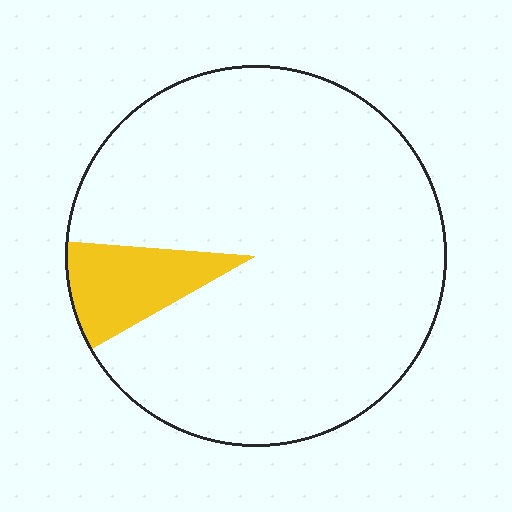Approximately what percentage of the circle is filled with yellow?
Approximately 10%.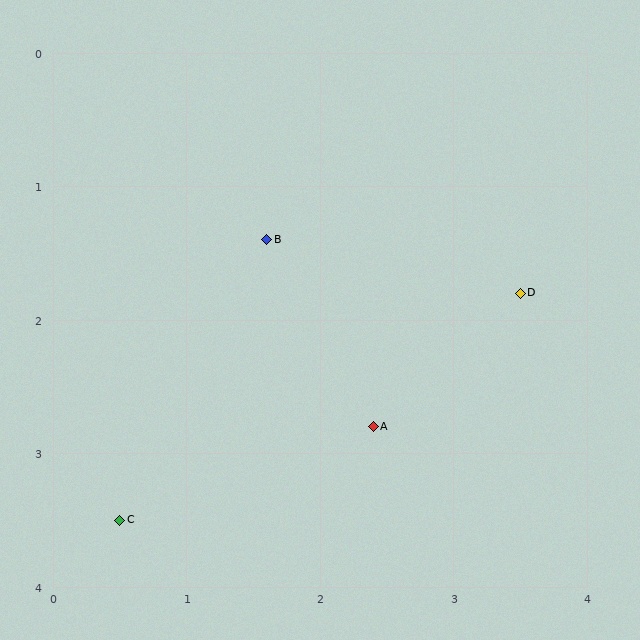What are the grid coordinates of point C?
Point C is at approximately (0.5, 3.5).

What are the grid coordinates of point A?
Point A is at approximately (2.4, 2.8).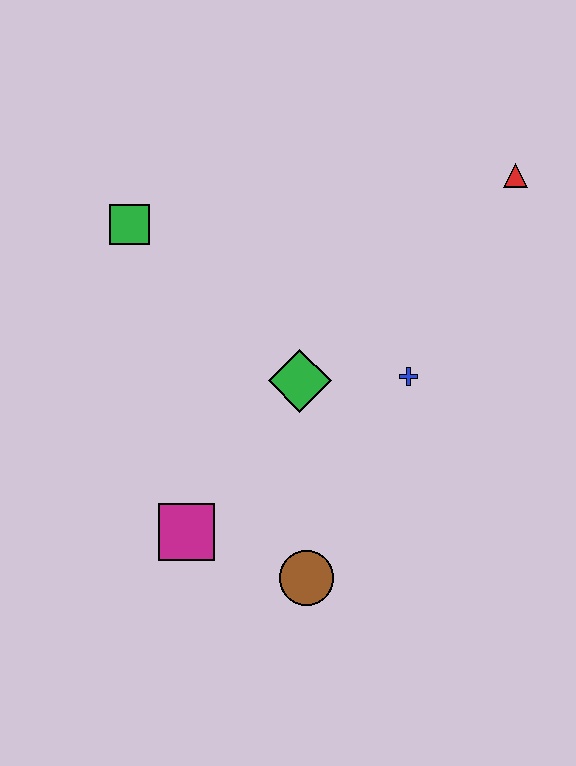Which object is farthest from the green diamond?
The red triangle is farthest from the green diamond.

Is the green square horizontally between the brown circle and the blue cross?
No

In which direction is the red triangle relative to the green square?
The red triangle is to the right of the green square.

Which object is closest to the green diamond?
The blue cross is closest to the green diamond.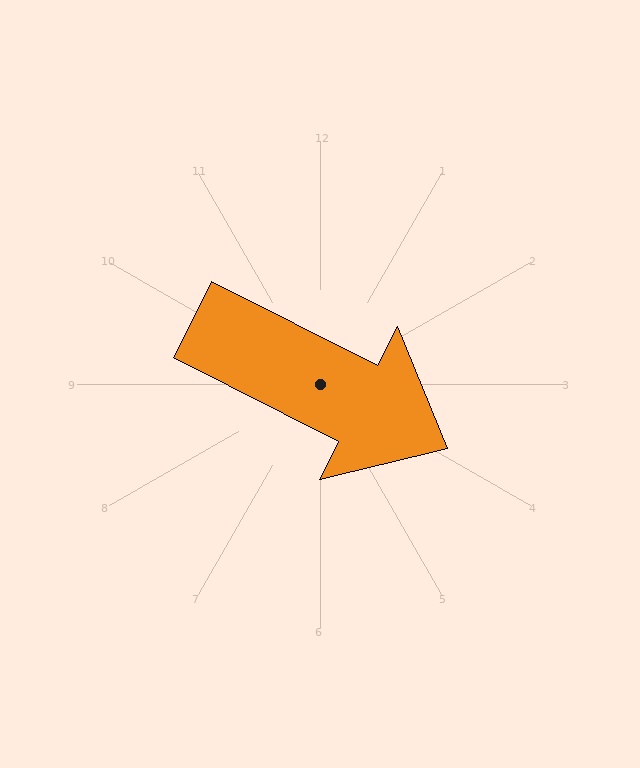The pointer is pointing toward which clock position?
Roughly 4 o'clock.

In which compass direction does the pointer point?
Southeast.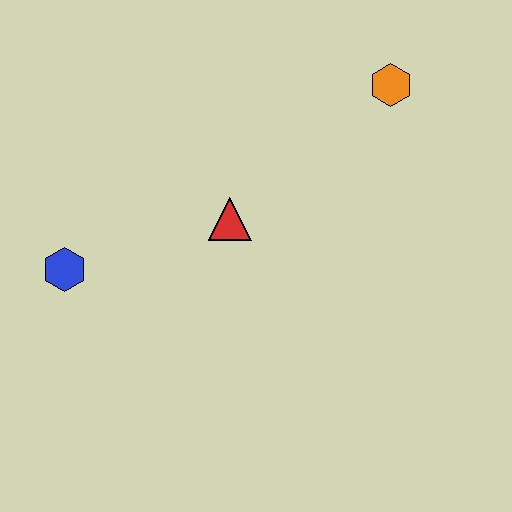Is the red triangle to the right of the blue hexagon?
Yes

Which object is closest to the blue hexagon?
The red triangle is closest to the blue hexagon.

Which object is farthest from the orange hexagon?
The blue hexagon is farthest from the orange hexagon.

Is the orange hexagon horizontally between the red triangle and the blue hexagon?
No